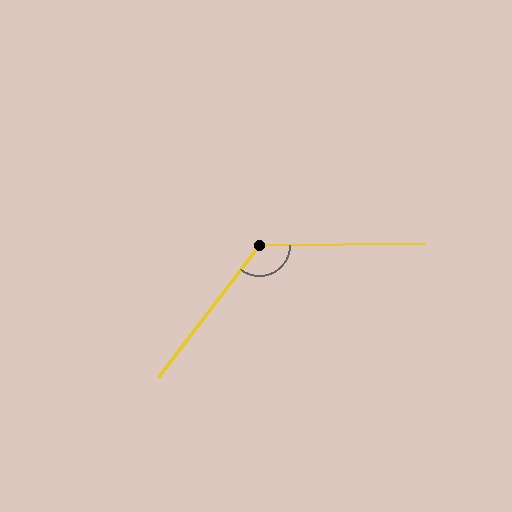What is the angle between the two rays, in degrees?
Approximately 128 degrees.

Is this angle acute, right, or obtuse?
It is obtuse.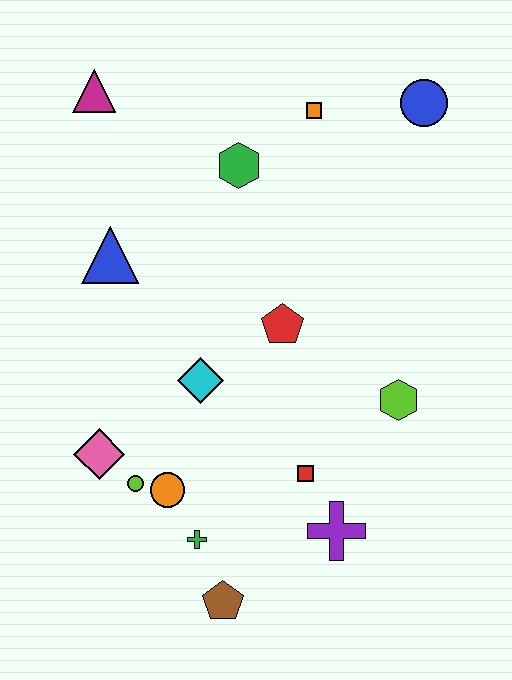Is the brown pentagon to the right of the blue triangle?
Yes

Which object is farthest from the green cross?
The blue circle is farthest from the green cross.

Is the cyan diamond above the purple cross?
Yes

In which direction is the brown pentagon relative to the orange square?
The brown pentagon is below the orange square.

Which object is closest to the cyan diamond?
The red pentagon is closest to the cyan diamond.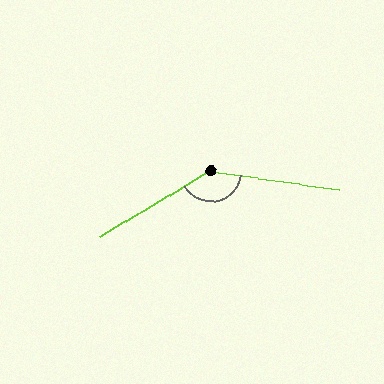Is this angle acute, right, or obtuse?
It is obtuse.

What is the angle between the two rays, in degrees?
Approximately 141 degrees.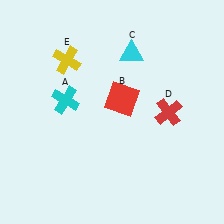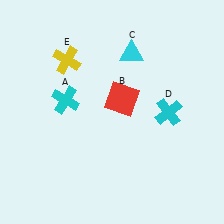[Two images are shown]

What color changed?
The cross (D) changed from red in Image 1 to cyan in Image 2.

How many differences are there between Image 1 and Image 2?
There is 1 difference between the two images.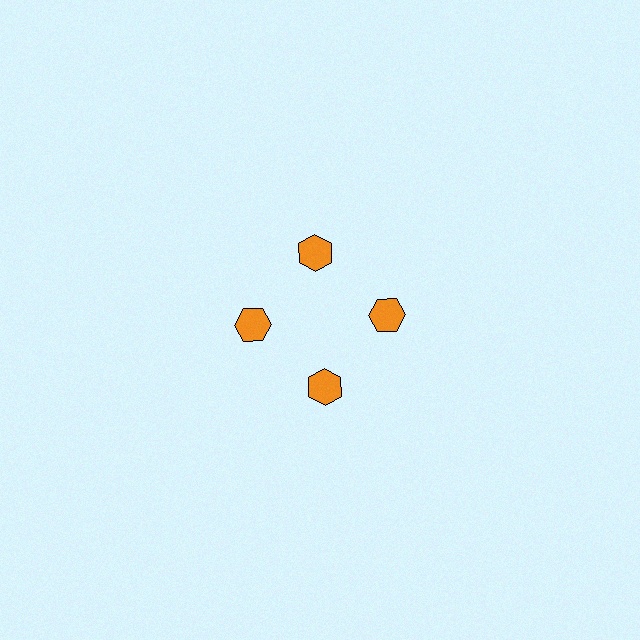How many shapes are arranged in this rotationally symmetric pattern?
There are 4 shapes, arranged in 4 groups of 1.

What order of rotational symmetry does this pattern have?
This pattern has 4-fold rotational symmetry.